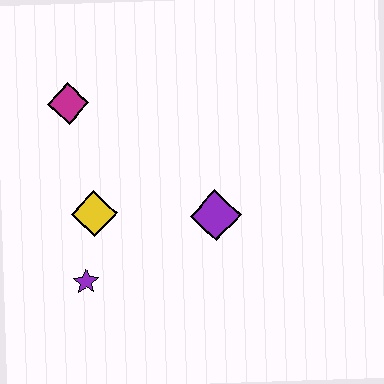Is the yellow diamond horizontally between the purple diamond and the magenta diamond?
Yes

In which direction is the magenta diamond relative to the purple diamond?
The magenta diamond is to the left of the purple diamond.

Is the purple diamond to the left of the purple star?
No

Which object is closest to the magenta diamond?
The yellow diamond is closest to the magenta diamond.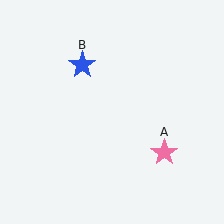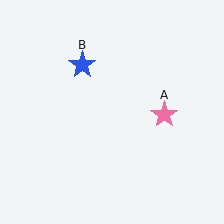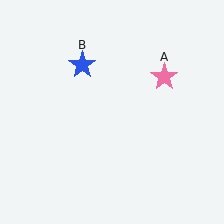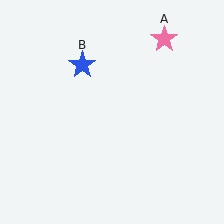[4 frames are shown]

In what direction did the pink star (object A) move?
The pink star (object A) moved up.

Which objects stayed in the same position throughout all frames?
Blue star (object B) remained stationary.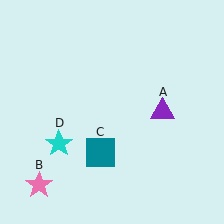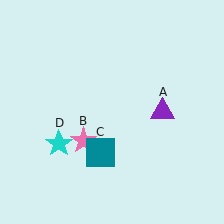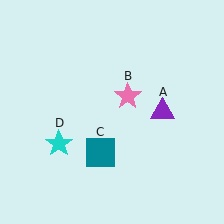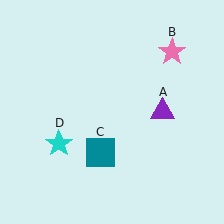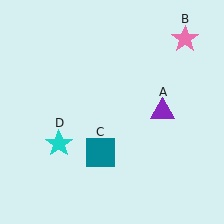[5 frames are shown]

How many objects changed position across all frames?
1 object changed position: pink star (object B).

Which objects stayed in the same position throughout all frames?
Purple triangle (object A) and teal square (object C) and cyan star (object D) remained stationary.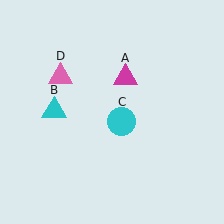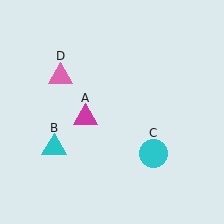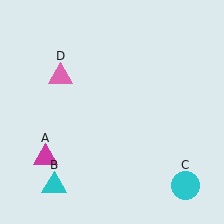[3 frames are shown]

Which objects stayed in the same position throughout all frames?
Pink triangle (object D) remained stationary.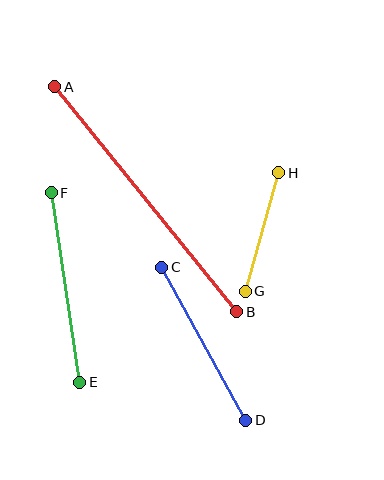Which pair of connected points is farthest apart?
Points A and B are farthest apart.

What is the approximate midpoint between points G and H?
The midpoint is at approximately (262, 232) pixels.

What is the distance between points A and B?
The distance is approximately 289 pixels.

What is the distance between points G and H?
The distance is approximately 123 pixels.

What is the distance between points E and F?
The distance is approximately 192 pixels.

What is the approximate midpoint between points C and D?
The midpoint is at approximately (204, 344) pixels.